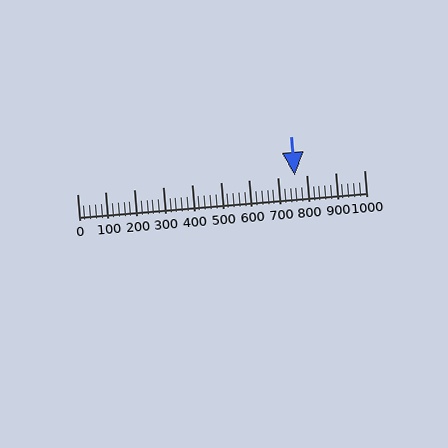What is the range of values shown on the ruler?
The ruler shows values from 0 to 1000.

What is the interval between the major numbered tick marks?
The major tick marks are spaced 100 units apart.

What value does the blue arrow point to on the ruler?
The blue arrow points to approximately 760.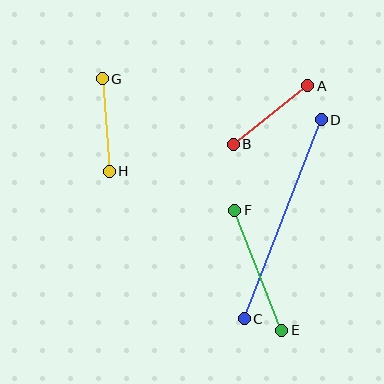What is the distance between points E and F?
The distance is approximately 129 pixels.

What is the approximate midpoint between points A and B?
The midpoint is at approximately (271, 115) pixels.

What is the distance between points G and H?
The distance is approximately 92 pixels.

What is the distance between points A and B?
The distance is approximately 95 pixels.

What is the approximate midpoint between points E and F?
The midpoint is at approximately (258, 270) pixels.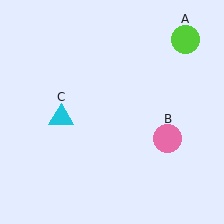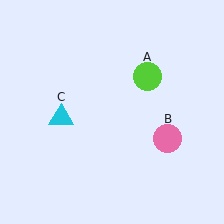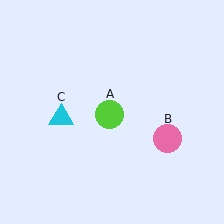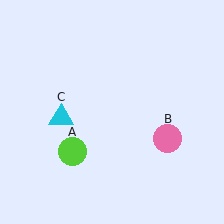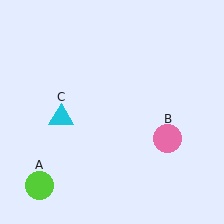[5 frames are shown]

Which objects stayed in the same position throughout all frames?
Pink circle (object B) and cyan triangle (object C) remained stationary.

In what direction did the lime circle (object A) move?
The lime circle (object A) moved down and to the left.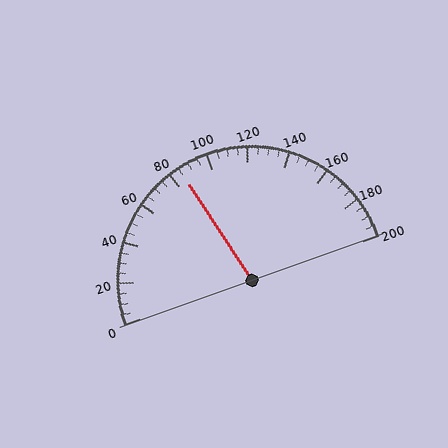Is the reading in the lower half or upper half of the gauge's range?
The reading is in the lower half of the range (0 to 200).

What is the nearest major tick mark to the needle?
The nearest major tick mark is 80.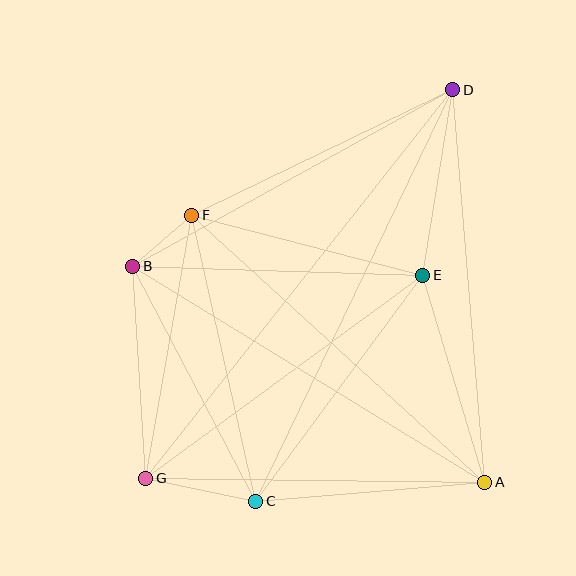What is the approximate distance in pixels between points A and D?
The distance between A and D is approximately 394 pixels.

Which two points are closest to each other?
Points B and F are closest to each other.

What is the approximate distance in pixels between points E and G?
The distance between E and G is approximately 344 pixels.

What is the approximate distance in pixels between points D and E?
The distance between D and E is approximately 188 pixels.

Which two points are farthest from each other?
Points D and G are farthest from each other.